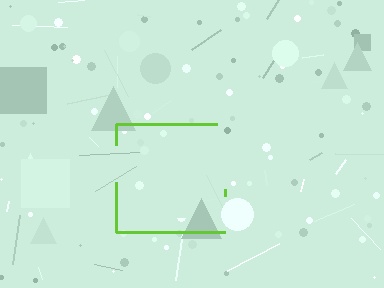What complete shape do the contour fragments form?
The contour fragments form a square.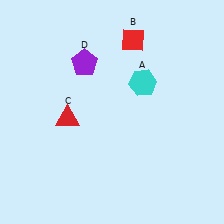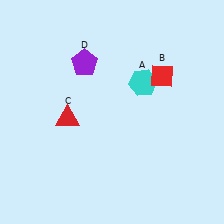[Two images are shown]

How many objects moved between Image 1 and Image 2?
1 object moved between the two images.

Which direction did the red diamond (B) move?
The red diamond (B) moved down.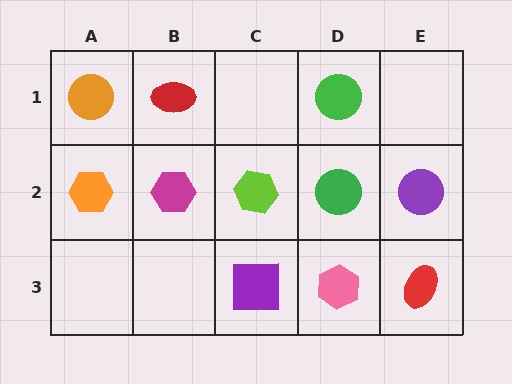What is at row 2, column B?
A magenta hexagon.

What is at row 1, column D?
A green circle.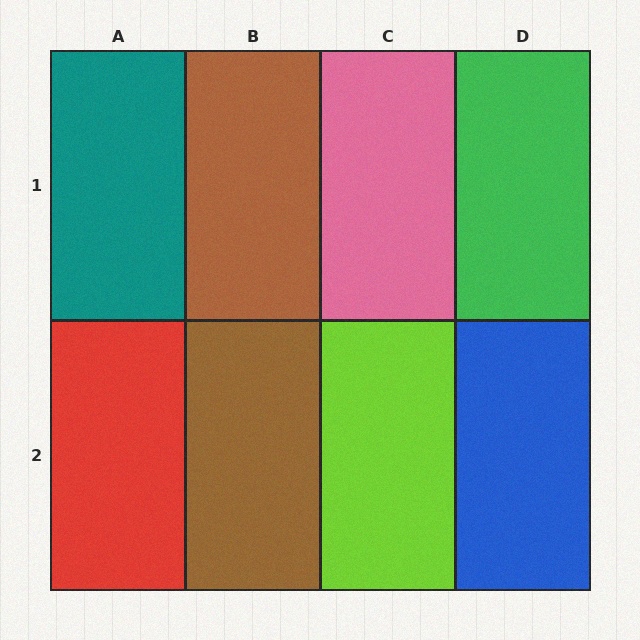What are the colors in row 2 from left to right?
Red, brown, lime, blue.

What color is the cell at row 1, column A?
Teal.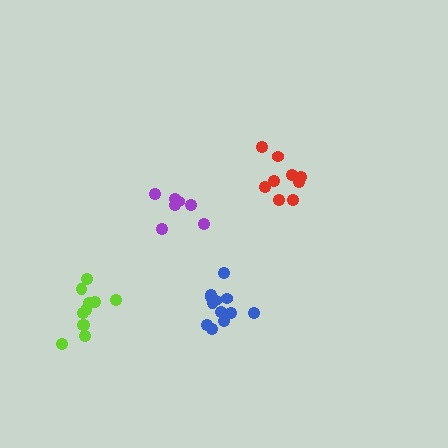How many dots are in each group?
Group 1: 9 dots, Group 2: 7 dots, Group 3: 12 dots, Group 4: 11 dots (39 total).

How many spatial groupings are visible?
There are 4 spatial groupings.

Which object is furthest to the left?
The lime cluster is leftmost.